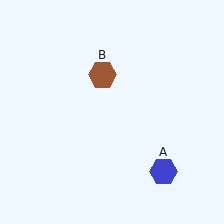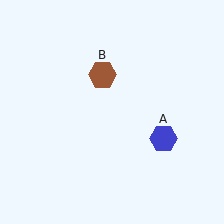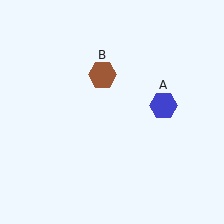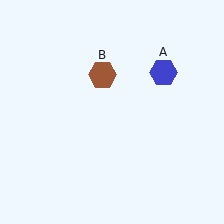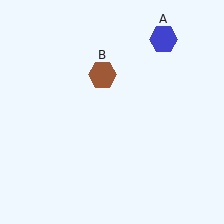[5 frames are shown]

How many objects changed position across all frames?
1 object changed position: blue hexagon (object A).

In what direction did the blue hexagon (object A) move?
The blue hexagon (object A) moved up.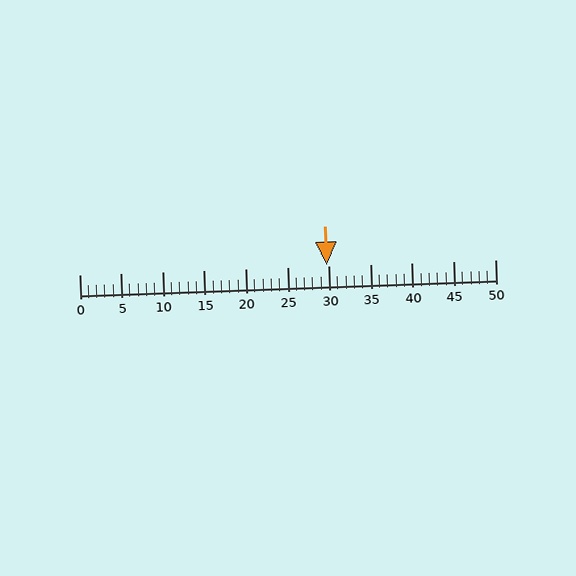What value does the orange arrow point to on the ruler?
The orange arrow points to approximately 30.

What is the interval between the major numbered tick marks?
The major tick marks are spaced 5 units apart.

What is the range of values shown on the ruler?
The ruler shows values from 0 to 50.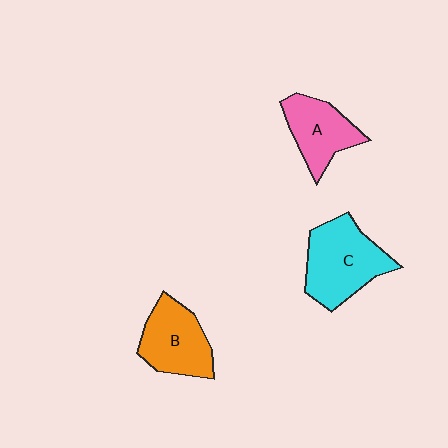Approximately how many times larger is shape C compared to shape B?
Approximately 1.2 times.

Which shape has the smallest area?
Shape A (pink).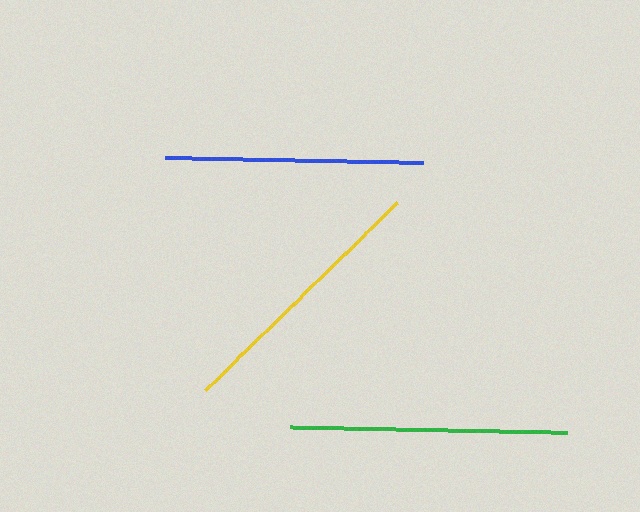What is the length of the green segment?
The green segment is approximately 277 pixels long.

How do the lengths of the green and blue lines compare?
The green and blue lines are approximately the same length.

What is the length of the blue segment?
The blue segment is approximately 258 pixels long.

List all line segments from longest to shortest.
From longest to shortest: green, yellow, blue.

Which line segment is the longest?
The green line is the longest at approximately 277 pixels.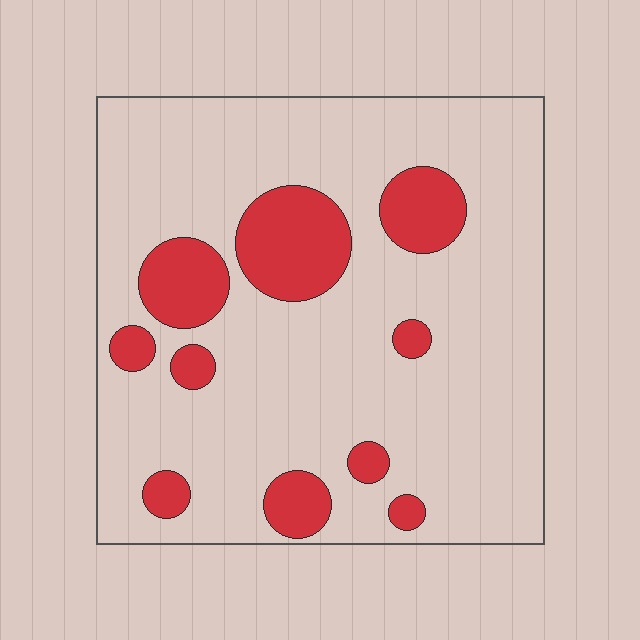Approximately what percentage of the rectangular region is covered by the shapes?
Approximately 20%.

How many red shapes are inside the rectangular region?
10.